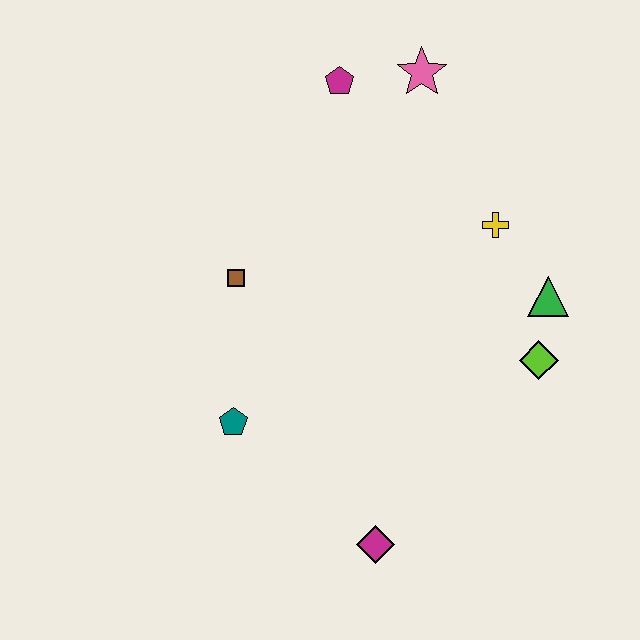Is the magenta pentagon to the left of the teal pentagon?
No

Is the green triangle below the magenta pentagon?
Yes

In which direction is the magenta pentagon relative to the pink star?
The magenta pentagon is to the left of the pink star.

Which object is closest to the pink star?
The magenta pentagon is closest to the pink star.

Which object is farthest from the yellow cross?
The magenta diamond is farthest from the yellow cross.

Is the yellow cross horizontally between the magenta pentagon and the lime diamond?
Yes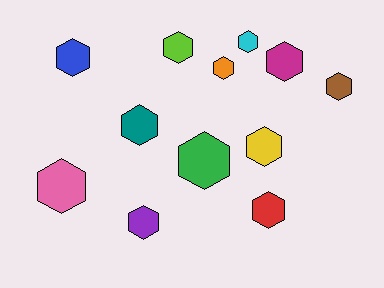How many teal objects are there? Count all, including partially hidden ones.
There is 1 teal object.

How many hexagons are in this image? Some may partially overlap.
There are 12 hexagons.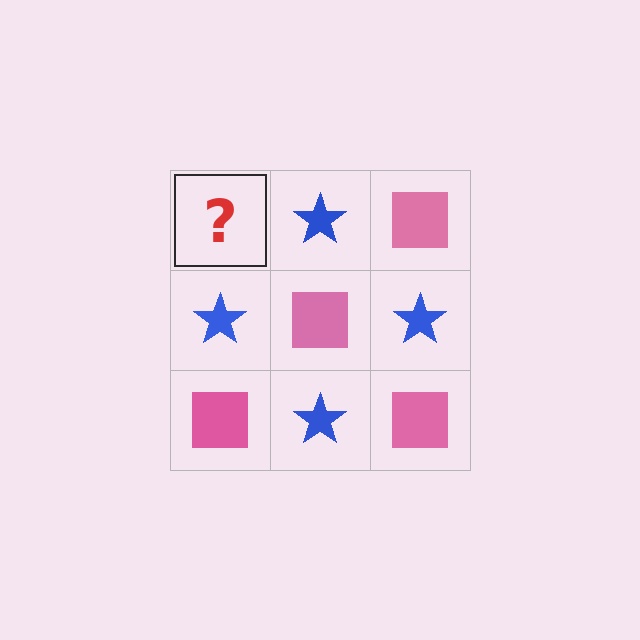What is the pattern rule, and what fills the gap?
The rule is that it alternates pink square and blue star in a checkerboard pattern. The gap should be filled with a pink square.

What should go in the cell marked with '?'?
The missing cell should contain a pink square.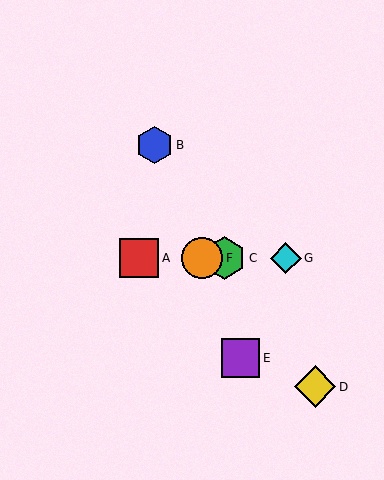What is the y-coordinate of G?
Object G is at y≈258.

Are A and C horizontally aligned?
Yes, both are at y≈258.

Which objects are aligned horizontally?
Objects A, C, F, G are aligned horizontally.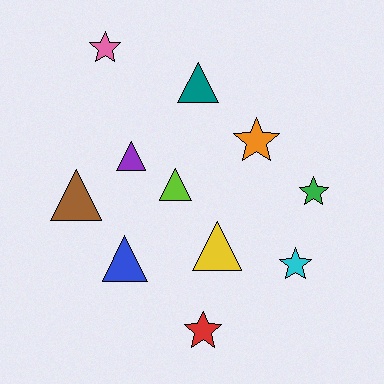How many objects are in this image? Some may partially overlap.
There are 11 objects.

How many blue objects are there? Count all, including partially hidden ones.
There is 1 blue object.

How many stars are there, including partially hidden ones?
There are 5 stars.